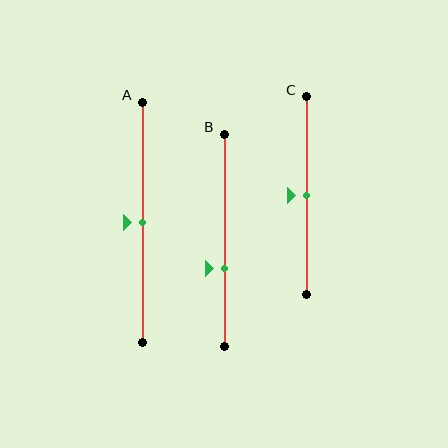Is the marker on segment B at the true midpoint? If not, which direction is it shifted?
No, the marker on segment B is shifted downward by about 14% of the segment length.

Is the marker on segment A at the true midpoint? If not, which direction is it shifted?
Yes, the marker on segment A is at the true midpoint.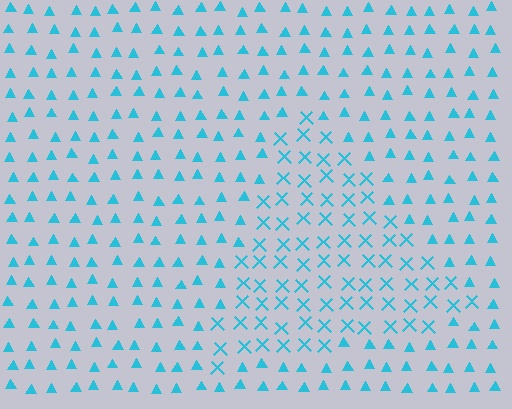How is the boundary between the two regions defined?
The boundary is defined by a change in element shape: X marks inside vs. triangles outside. All elements share the same color and spacing.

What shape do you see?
I see a triangle.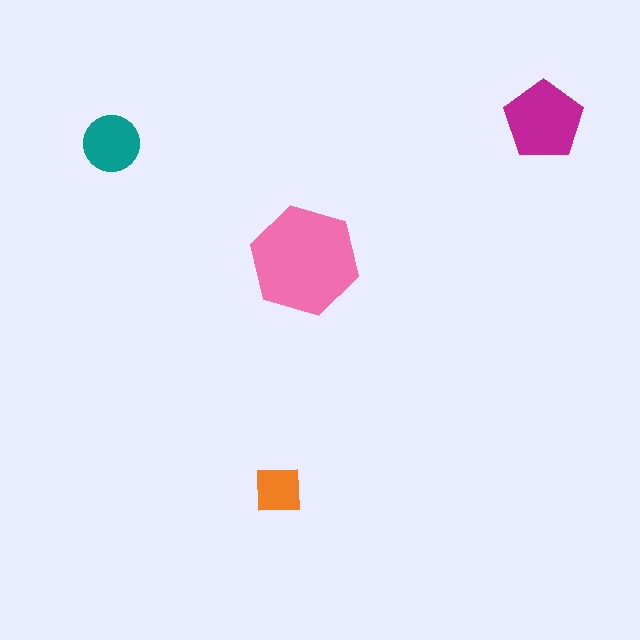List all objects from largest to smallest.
The pink hexagon, the magenta pentagon, the teal circle, the orange square.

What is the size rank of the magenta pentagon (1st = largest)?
2nd.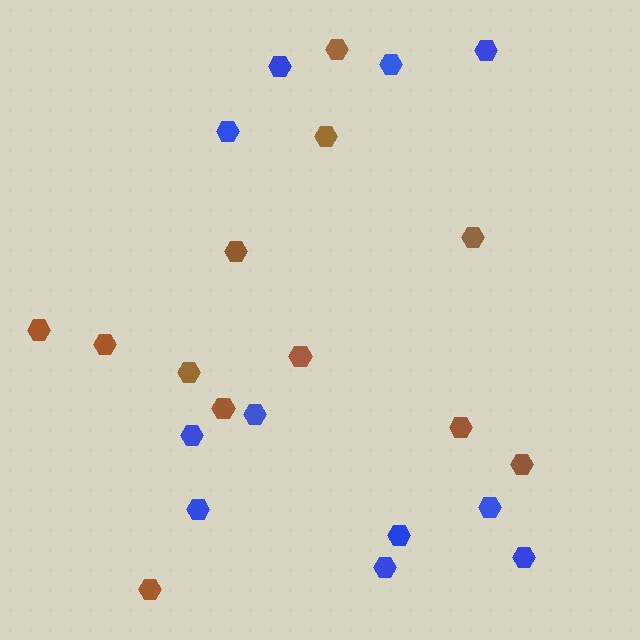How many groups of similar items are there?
There are 2 groups: one group of blue hexagons (11) and one group of brown hexagons (12).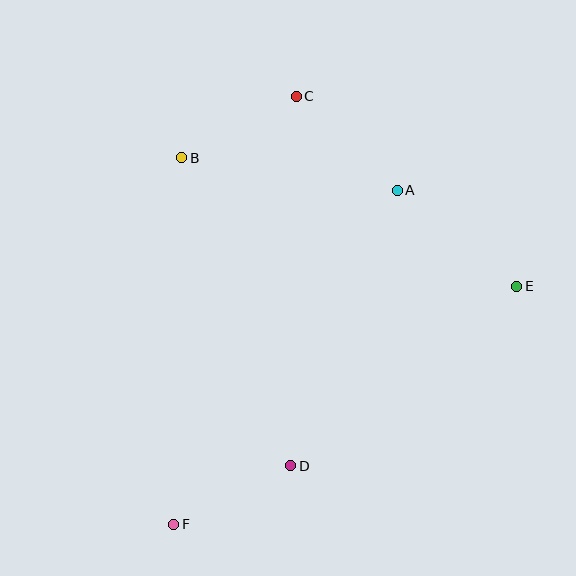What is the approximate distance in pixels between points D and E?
The distance between D and E is approximately 289 pixels.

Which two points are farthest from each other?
Points C and F are farthest from each other.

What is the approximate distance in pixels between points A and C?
The distance between A and C is approximately 137 pixels.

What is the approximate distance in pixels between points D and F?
The distance between D and F is approximately 131 pixels.